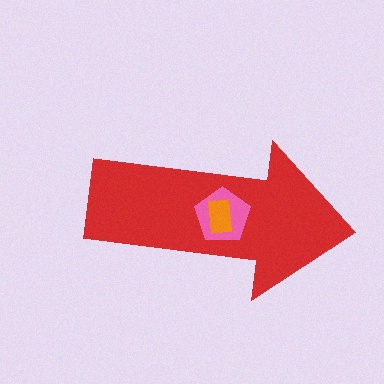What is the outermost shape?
The red arrow.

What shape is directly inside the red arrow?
The pink pentagon.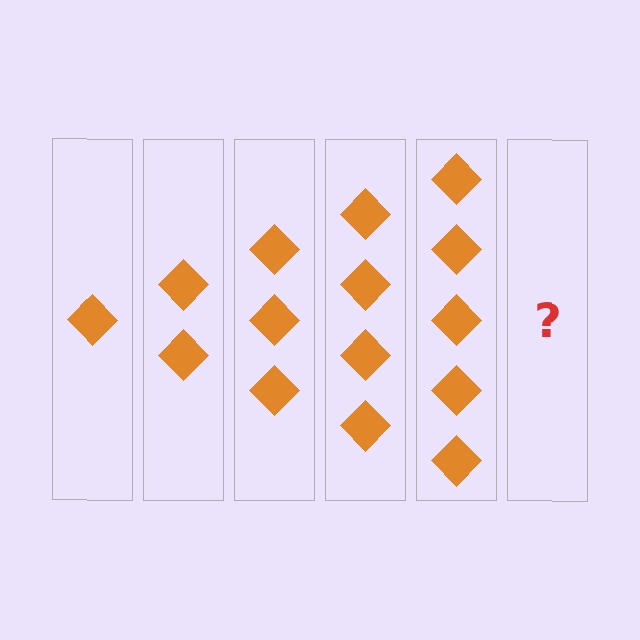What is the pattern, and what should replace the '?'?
The pattern is that each step adds one more diamond. The '?' should be 6 diamonds.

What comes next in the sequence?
The next element should be 6 diamonds.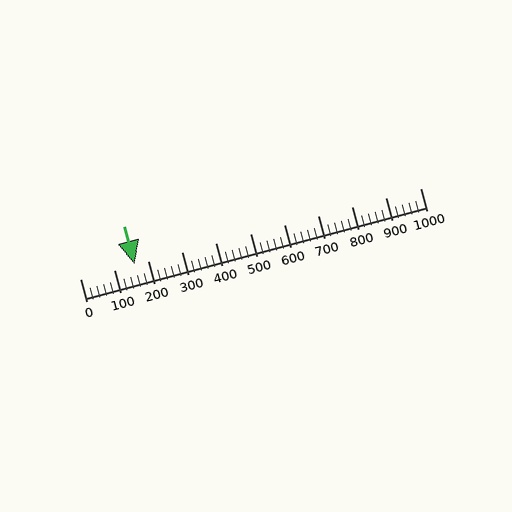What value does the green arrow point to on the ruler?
The green arrow points to approximately 160.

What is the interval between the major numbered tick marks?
The major tick marks are spaced 100 units apart.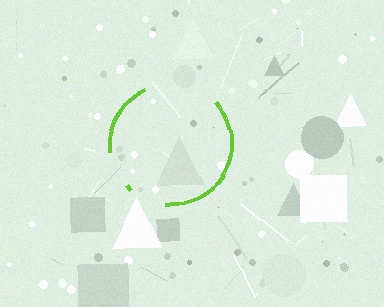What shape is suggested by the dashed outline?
The dashed outline suggests a circle.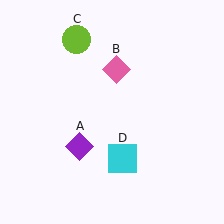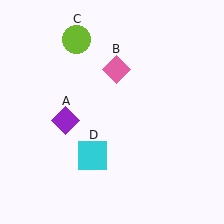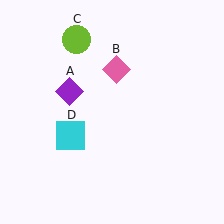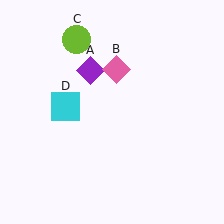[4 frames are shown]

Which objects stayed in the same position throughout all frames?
Pink diamond (object B) and lime circle (object C) remained stationary.